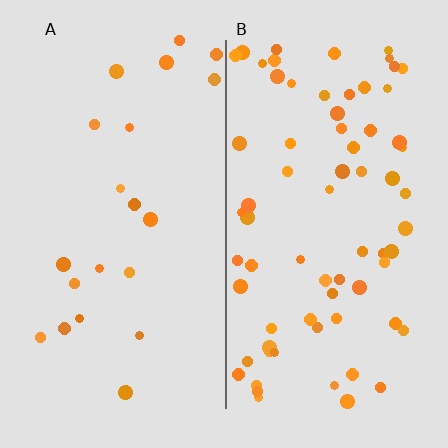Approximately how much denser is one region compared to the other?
Approximately 3.4× — region B over region A.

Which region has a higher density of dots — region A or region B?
B (the right).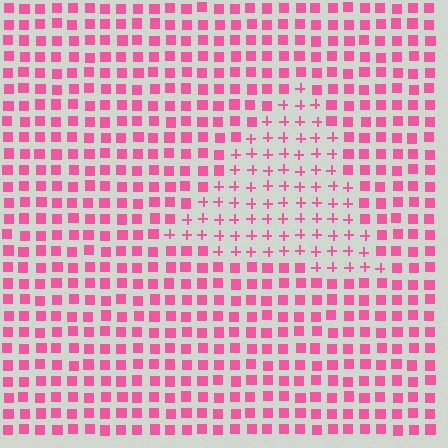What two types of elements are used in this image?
The image uses plus signs inside the triangle region and squares outside it.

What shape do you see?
I see a triangle.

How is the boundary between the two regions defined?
The boundary is defined by a change in element shape: plus signs inside vs. squares outside. All elements share the same color and spacing.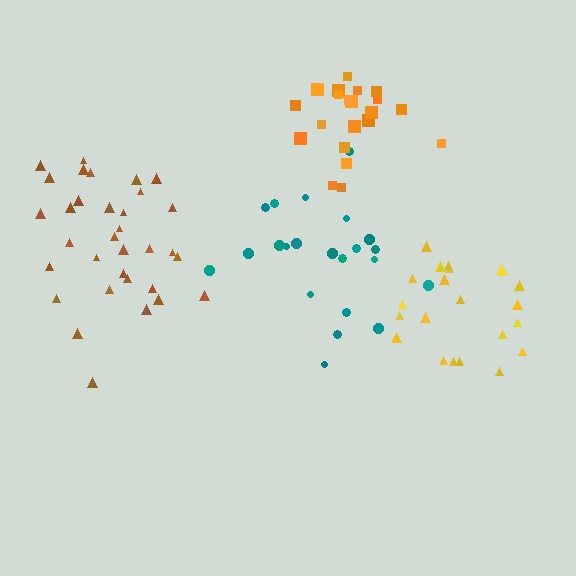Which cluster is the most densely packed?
Orange.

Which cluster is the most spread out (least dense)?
Teal.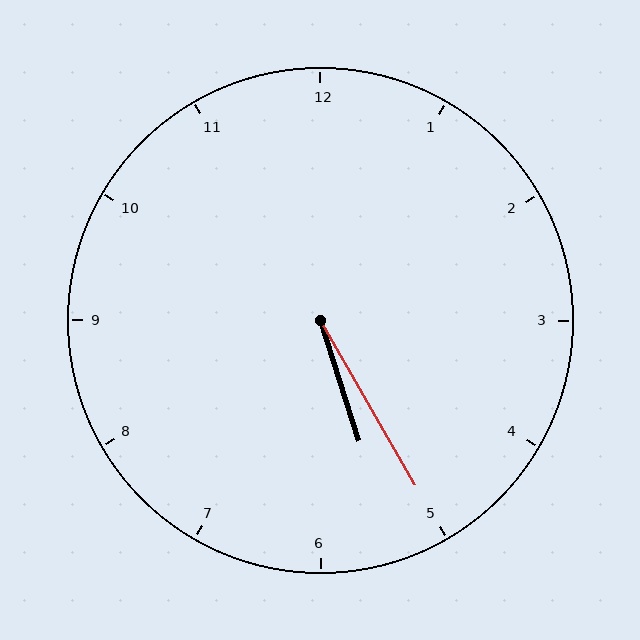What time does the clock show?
5:25.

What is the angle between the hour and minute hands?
Approximately 12 degrees.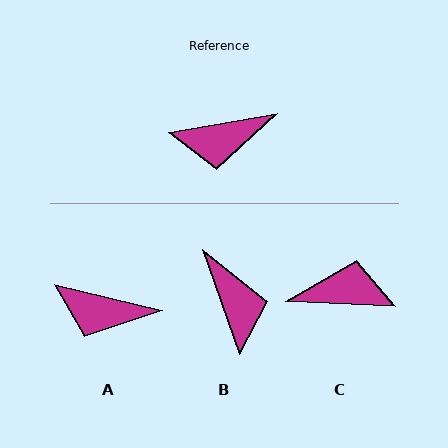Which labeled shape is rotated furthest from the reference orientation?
C, about 167 degrees away.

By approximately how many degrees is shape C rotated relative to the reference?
Approximately 167 degrees counter-clockwise.